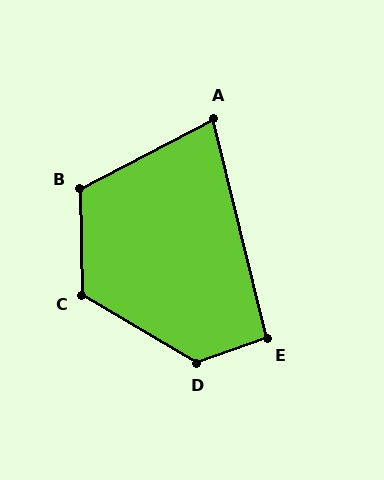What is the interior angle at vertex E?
Approximately 96 degrees (obtuse).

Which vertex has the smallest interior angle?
A, at approximately 76 degrees.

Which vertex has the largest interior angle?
D, at approximately 130 degrees.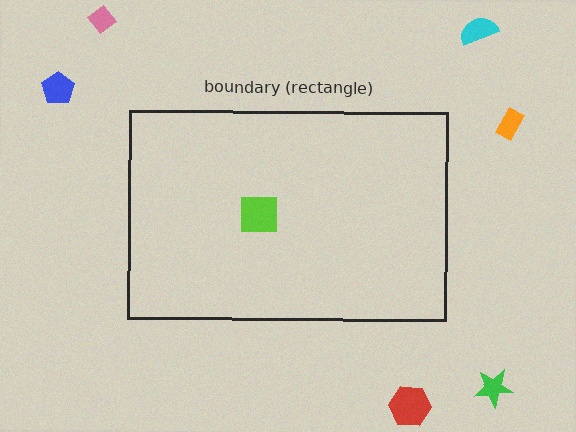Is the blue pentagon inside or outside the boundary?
Outside.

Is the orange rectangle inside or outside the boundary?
Outside.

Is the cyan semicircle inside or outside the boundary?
Outside.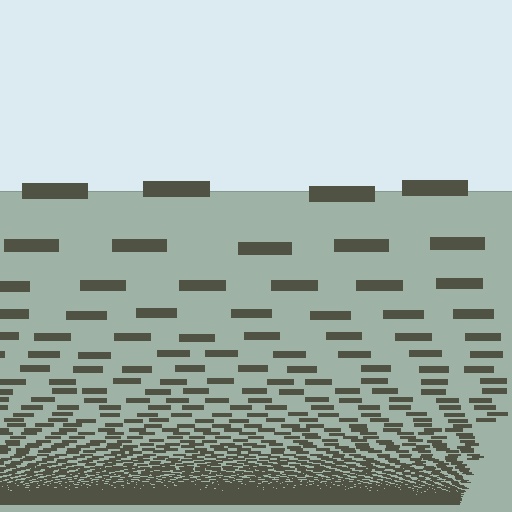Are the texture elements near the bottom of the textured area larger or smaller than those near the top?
Smaller. The gradient is inverted — elements near the bottom are smaller and denser.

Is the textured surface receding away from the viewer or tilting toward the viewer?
The surface appears to tilt toward the viewer. Texture elements get larger and sparser toward the top.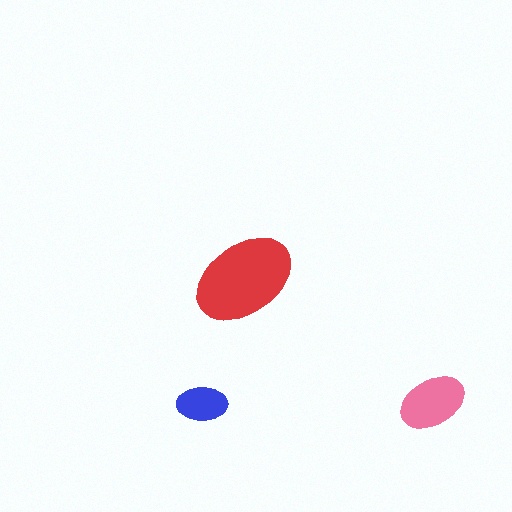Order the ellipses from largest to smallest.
the red one, the pink one, the blue one.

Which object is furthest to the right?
The pink ellipse is rightmost.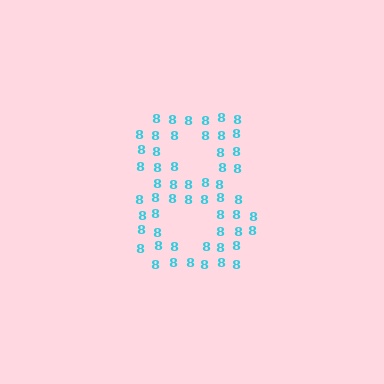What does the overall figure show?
The overall figure shows the digit 8.